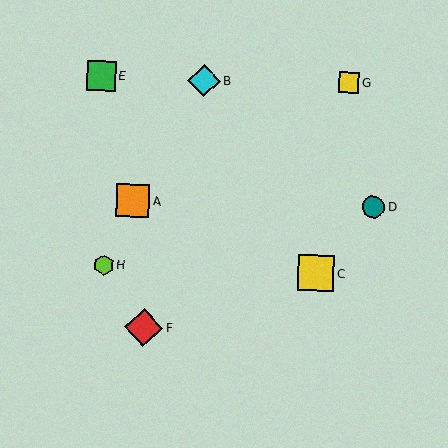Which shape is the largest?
The red diamond (labeled F) is the largest.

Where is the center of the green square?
The center of the green square is at (101, 76).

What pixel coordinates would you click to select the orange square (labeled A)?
Click at (133, 200) to select the orange square A.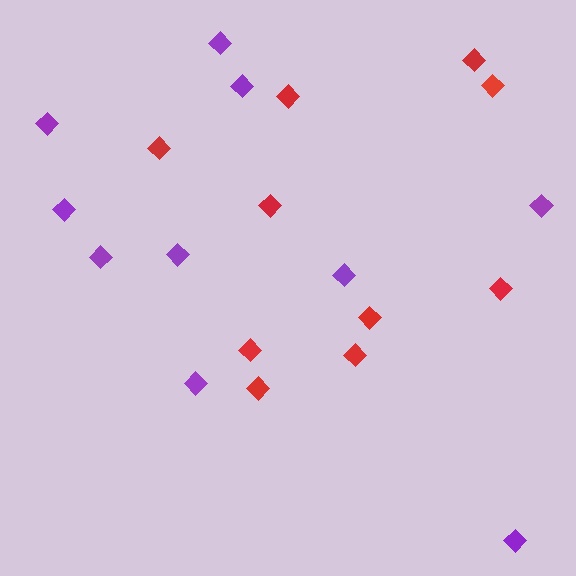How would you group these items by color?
There are 2 groups: one group of purple diamonds (10) and one group of red diamonds (10).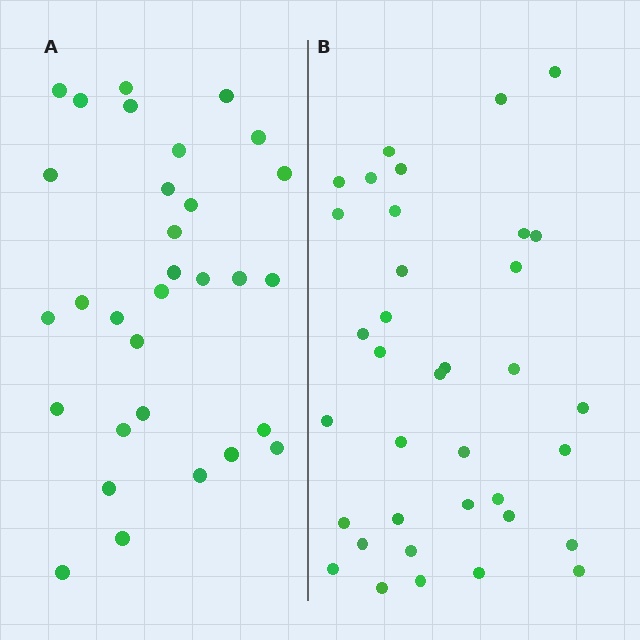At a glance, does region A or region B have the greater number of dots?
Region B (the right region) has more dots.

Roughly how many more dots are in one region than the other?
Region B has about 5 more dots than region A.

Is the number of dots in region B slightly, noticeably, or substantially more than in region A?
Region B has only slightly more — the two regions are fairly close. The ratio is roughly 1.2 to 1.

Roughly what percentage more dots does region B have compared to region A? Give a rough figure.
About 15% more.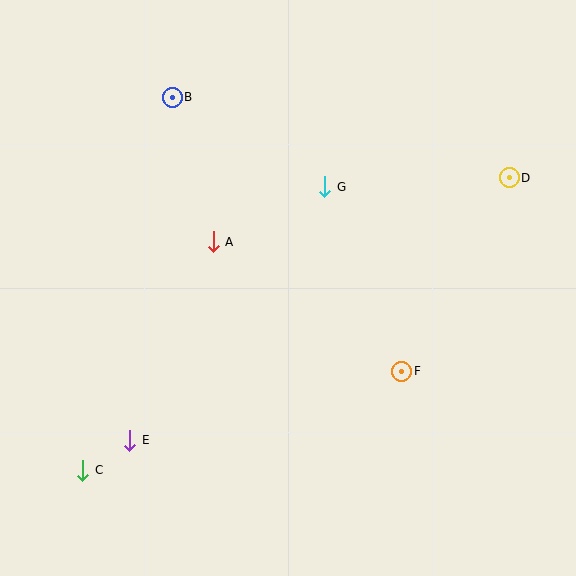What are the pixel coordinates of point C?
Point C is at (83, 470).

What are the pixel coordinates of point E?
Point E is at (130, 440).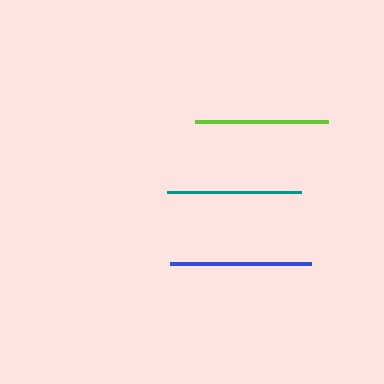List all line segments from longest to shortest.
From longest to shortest: blue, teal, lime.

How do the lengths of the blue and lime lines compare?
The blue and lime lines are approximately the same length.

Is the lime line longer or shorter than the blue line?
The blue line is longer than the lime line.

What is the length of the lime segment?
The lime segment is approximately 133 pixels long.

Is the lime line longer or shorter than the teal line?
The teal line is longer than the lime line.